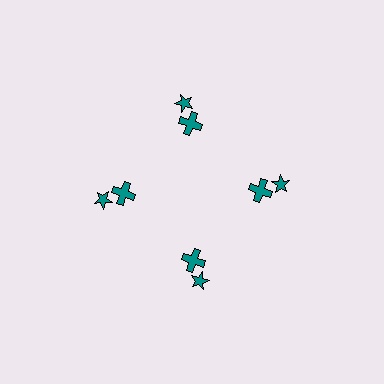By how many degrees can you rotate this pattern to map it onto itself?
The pattern maps onto itself every 90 degrees of rotation.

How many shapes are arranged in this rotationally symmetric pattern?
There are 8 shapes, arranged in 4 groups of 2.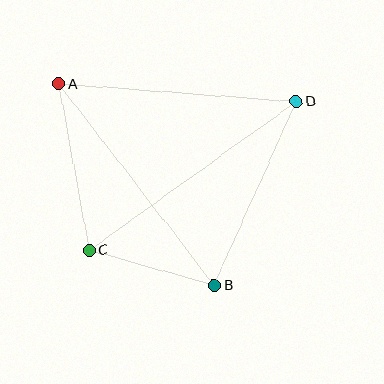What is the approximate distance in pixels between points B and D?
The distance between B and D is approximately 201 pixels.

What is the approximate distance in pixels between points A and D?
The distance between A and D is approximately 238 pixels.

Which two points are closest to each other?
Points B and C are closest to each other.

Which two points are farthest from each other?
Points C and D are farthest from each other.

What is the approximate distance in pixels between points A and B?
The distance between A and B is approximately 255 pixels.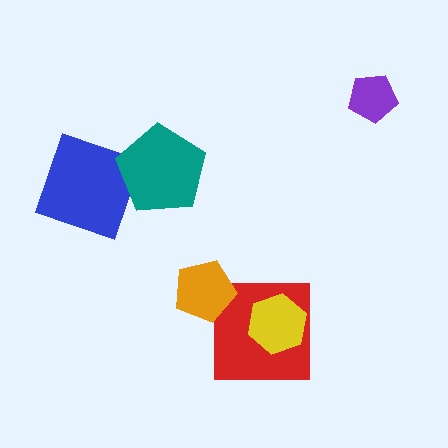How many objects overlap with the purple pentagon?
0 objects overlap with the purple pentagon.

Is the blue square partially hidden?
Yes, it is partially covered by another shape.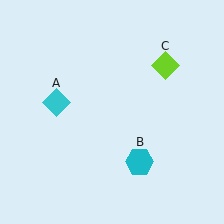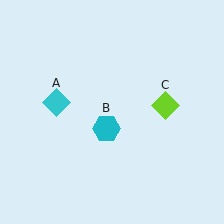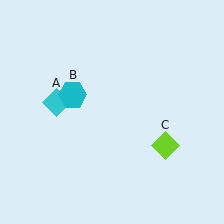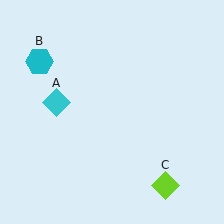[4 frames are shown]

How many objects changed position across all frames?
2 objects changed position: cyan hexagon (object B), lime diamond (object C).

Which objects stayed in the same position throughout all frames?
Cyan diamond (object A) remained stationary.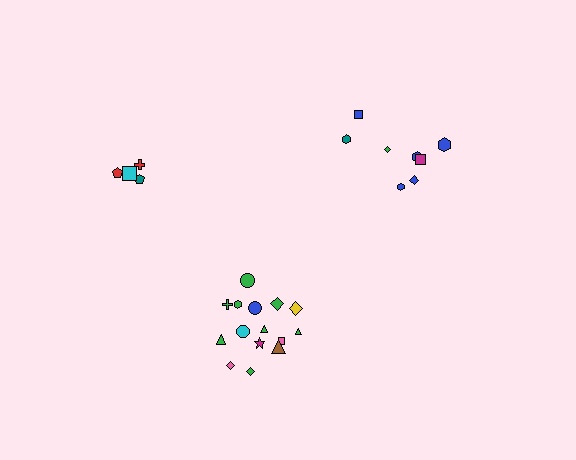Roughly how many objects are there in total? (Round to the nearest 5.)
Roughly 25 objects in total.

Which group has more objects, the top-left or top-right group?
The top-right group.